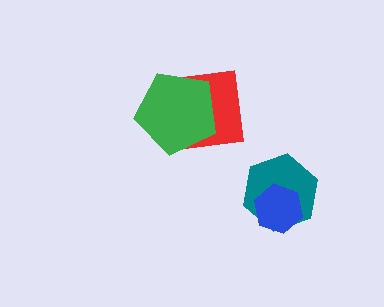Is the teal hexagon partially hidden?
Yes, it is partially covered by another shape.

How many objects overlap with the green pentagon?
1 object overlaps with the green pentagon.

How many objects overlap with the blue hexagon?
1 object overlaps with the blue hexagon.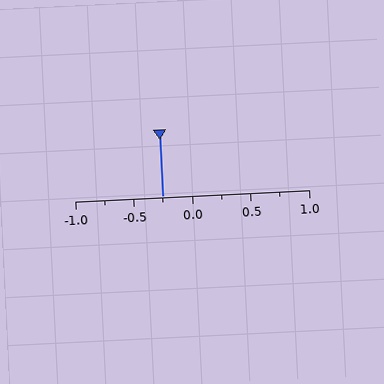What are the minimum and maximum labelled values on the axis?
The axis runs from -1.0 to 1.0.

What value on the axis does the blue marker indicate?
The marker indicates approximately -0.25.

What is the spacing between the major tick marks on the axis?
The major ticks are spaced 0.5 apart.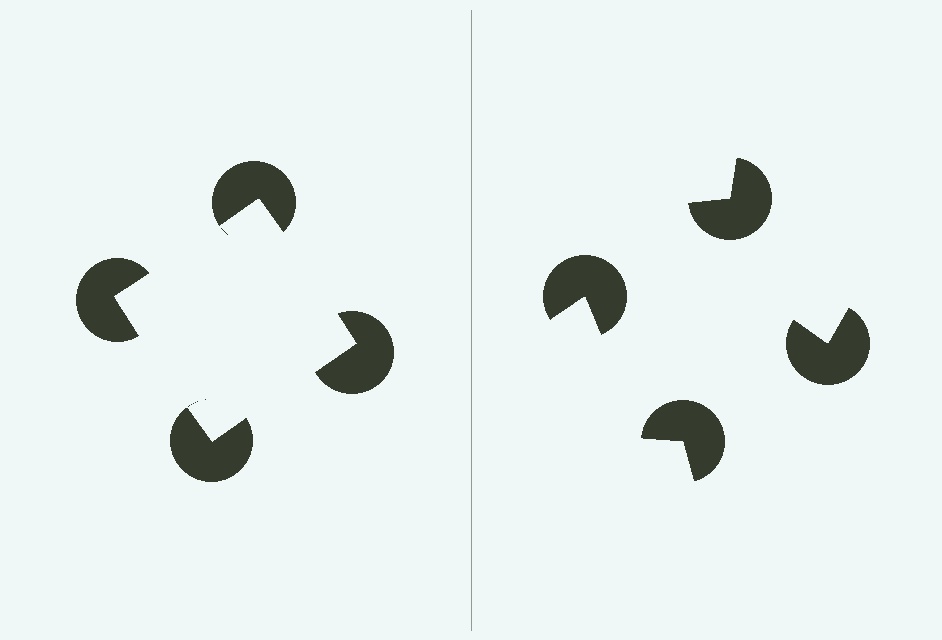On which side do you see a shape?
An illusory square appears on the left side. On the right side the wedge cuts are rotated, so no coherent shape forms.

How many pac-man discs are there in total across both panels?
8 — 4 on each side.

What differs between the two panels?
The pac-man discs are positioned identically on both sides; only the wedge orientations differ. On the left they align to a square; on the right they are misaligned.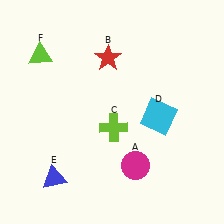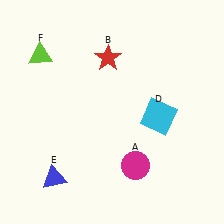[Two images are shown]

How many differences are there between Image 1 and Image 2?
There is 1 difference between the two images.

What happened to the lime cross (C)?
The lime cross (C) was removed in Image 2. It was in the bottom-right area of Image 1.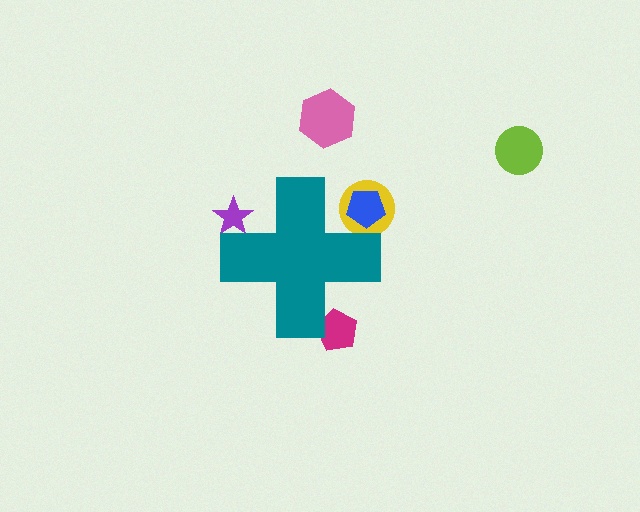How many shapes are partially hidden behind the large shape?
4 shapes are partially hidden.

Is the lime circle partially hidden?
No, the lime circle is fully visible.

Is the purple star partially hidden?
Yes, the purple star is partially hidden behind the teal cross.